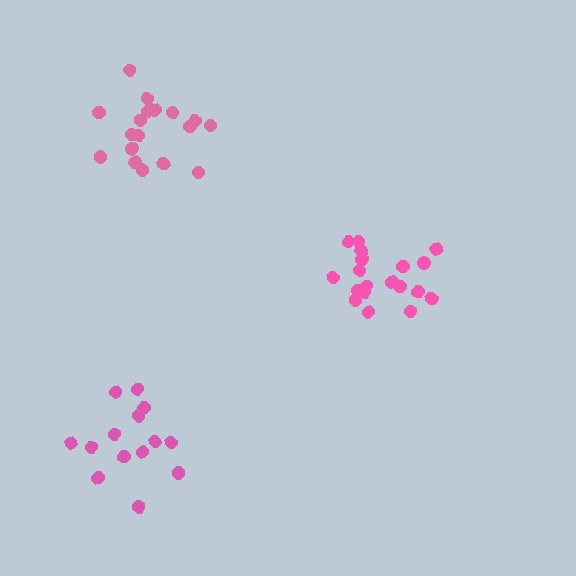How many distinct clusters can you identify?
There are 3 distinct clusters.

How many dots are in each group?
Group 1: 14 dots, Group 2: 19 dots, Group 3: 19 dots (52 total).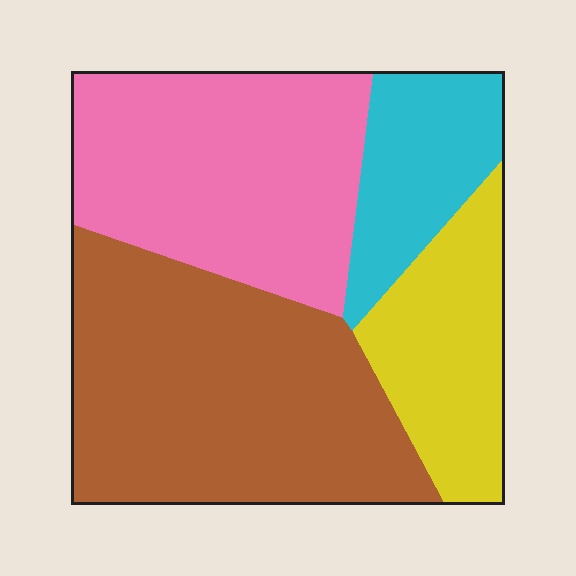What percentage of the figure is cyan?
Cyan takes up about one eighth (1/8) of the figure.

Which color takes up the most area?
Brown, at roughly 40%.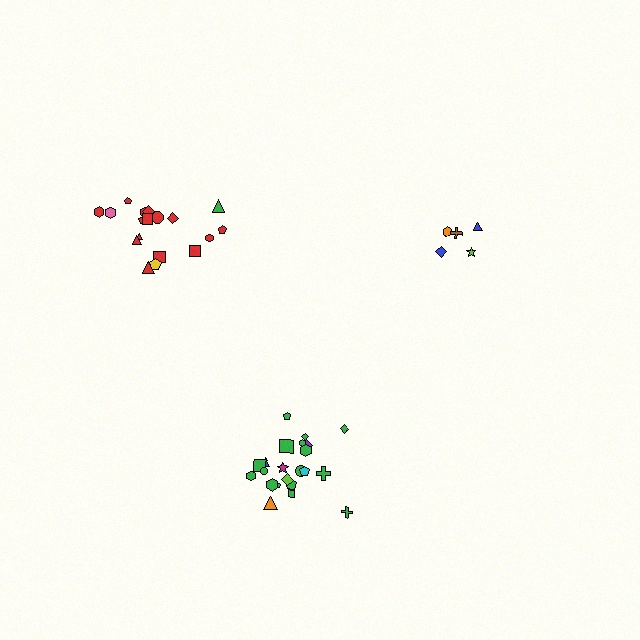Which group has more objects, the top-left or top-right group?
The top-left group.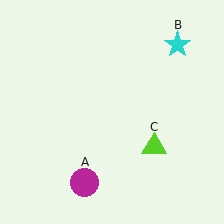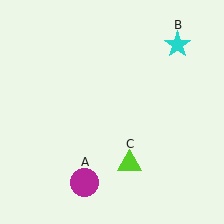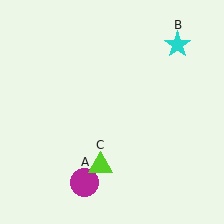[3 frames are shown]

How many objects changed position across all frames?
1 object changed position: lime triangle (object C).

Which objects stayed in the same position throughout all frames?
Magenta circle (object A) and cyan star (object B) remained stationary.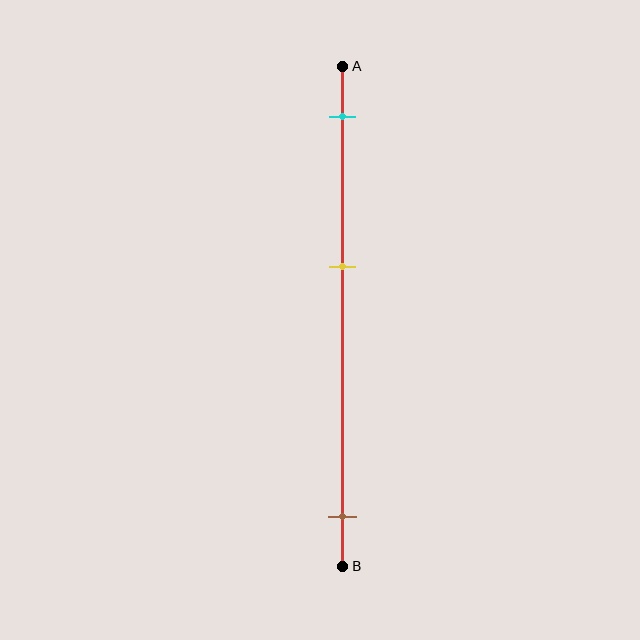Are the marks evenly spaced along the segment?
No, the marks are not evenly spaced.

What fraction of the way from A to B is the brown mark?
The brown mark is approximately 90% (0.9) of the way from A to B.